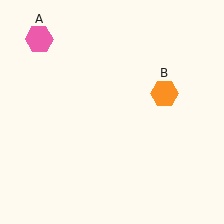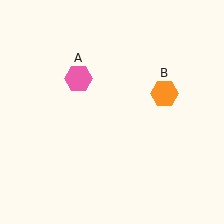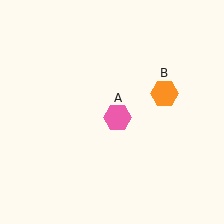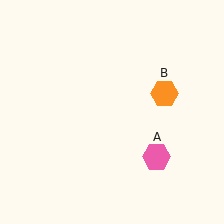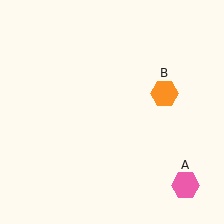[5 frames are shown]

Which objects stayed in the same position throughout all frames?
Orange hexagon (object B) remained stationary.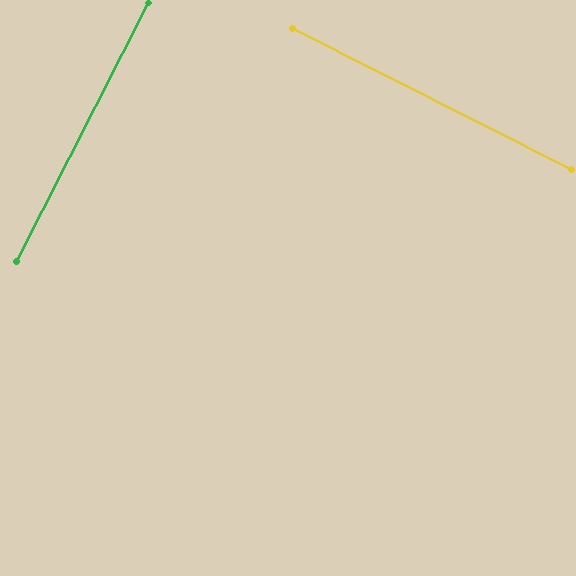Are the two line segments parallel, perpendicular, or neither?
Perpendicular — they meet at approximately 90°.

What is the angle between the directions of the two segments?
Approximately 90 degrees.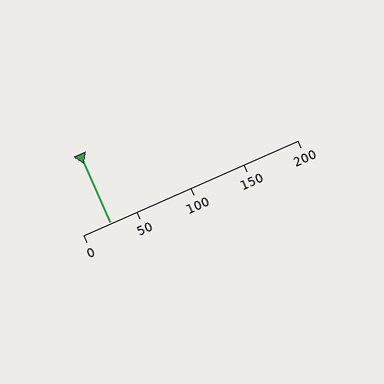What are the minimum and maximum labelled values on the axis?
The axis runs from 0 to 200.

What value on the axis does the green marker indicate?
The marker indicates approximately 25.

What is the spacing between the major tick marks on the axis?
The major ticks are spaced 50 apart.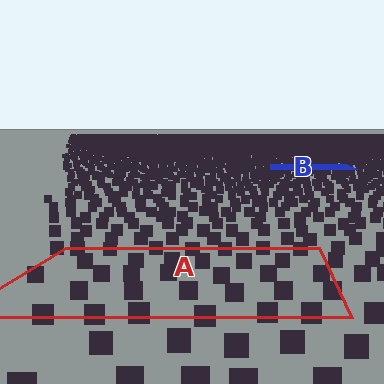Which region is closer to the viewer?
Region A is closer. The texture elements there are larger and more spread out.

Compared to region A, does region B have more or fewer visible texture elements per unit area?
Region B has more texture elements per unit area — they are packed more densely because it is farther away.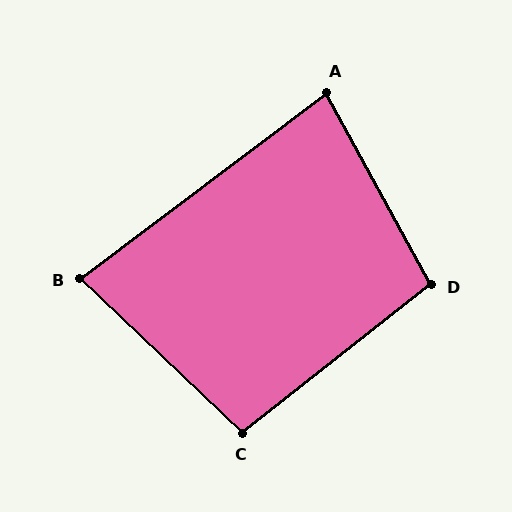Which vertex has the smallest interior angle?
B, at approximately 81 degrees.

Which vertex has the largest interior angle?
D, at approximately 99 degrees.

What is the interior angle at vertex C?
Approximately 98 degrees (obtuse).